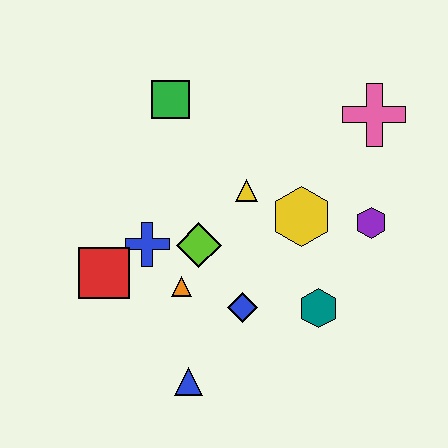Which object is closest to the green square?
The yellow triangle is closest to the green square.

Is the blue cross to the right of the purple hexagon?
No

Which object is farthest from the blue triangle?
The pink cross is farthest from the blue triangle.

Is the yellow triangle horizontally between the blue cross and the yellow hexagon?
Yes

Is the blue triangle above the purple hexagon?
No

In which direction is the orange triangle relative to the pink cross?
The orange triangle is to the left of the pink cross.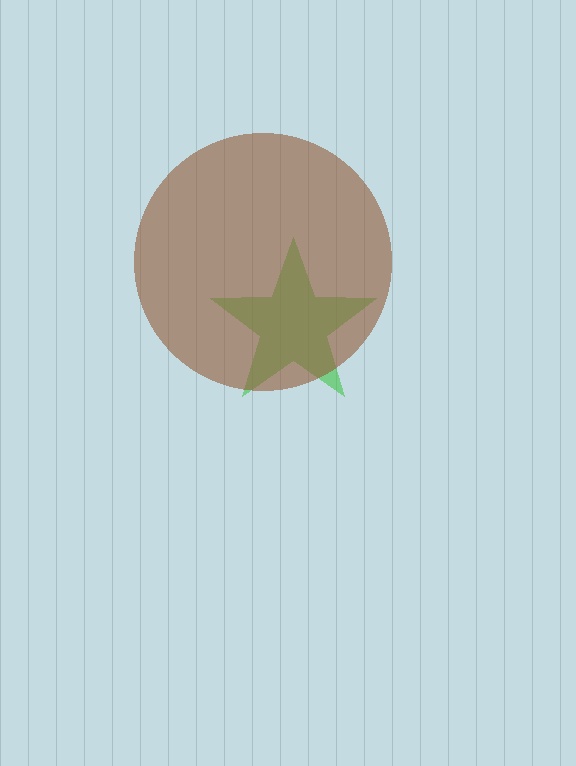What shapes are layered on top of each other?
The layered shapes are: a green star, a brown circle.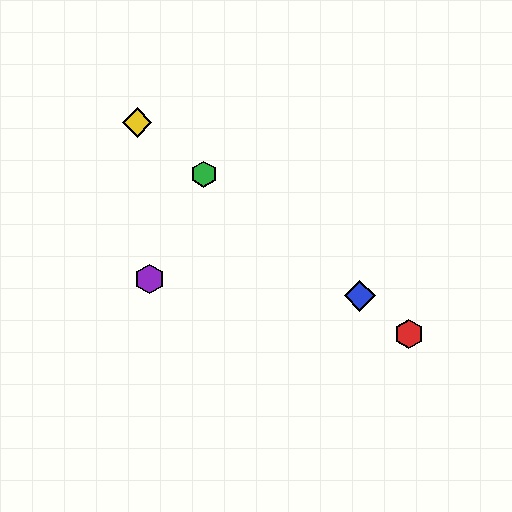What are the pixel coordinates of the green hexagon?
The green hexagon is at (204, 174).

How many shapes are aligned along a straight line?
4 shapes (the red hexagon, the blue diamond, the green hexagon, the yellow diamond) are aligned along a straight line.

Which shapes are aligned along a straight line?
The red hexagon, the blue diamond, the green hexagon, the yellow diamond are aligned along a straight line.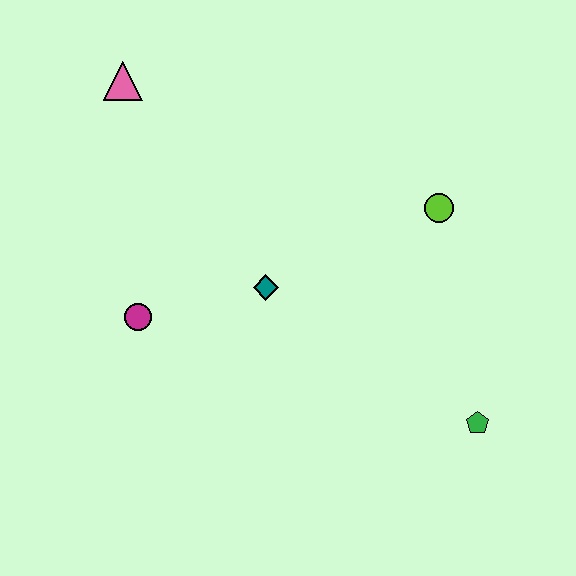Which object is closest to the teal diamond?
The magenta circle is closest to the teal diamond.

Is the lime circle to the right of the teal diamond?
Yes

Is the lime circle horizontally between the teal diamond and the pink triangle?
No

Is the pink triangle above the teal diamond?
Yes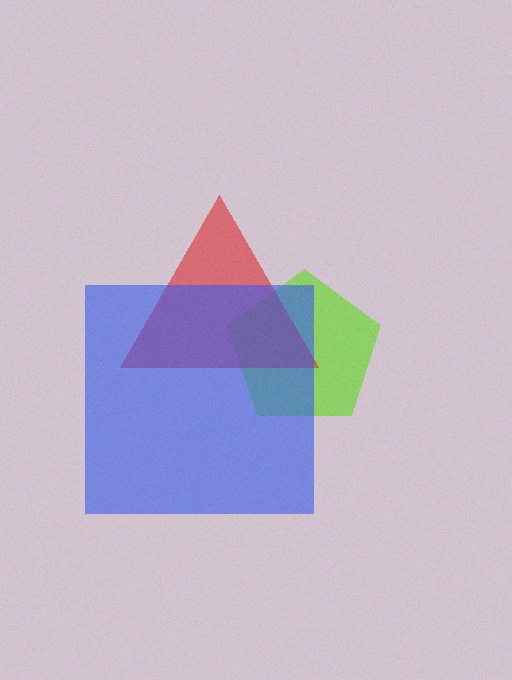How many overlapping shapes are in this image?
There are 3 overlapping shapes in the image.